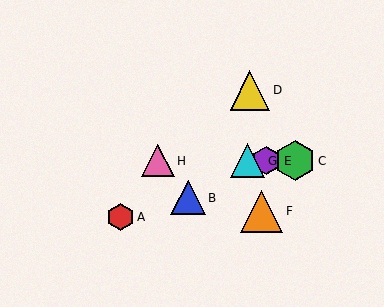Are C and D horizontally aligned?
No, C is at y≈161 and D is at y≈90.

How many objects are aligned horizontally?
4 objects (C, E, G, H) are aligned horizontally.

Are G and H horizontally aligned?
Yes, both are at y≈161.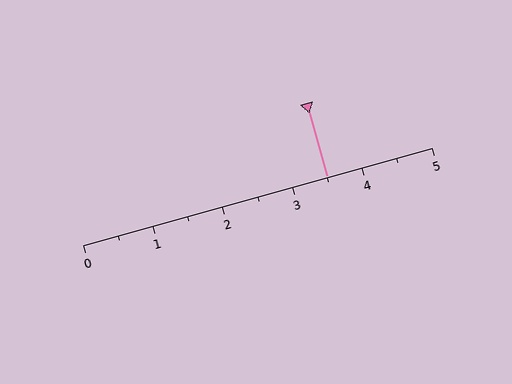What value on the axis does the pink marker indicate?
The marker indicates approximately 3.5.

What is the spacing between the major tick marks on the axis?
The major ticks are spaced 1 apart.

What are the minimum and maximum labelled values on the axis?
The axis runs from 0 to 5.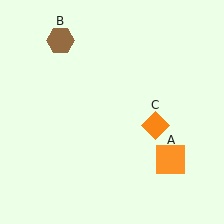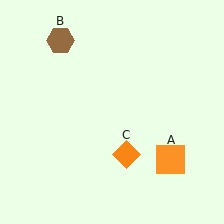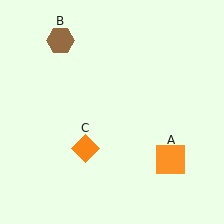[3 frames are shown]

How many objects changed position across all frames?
1 object changed position: orange diamond (object C).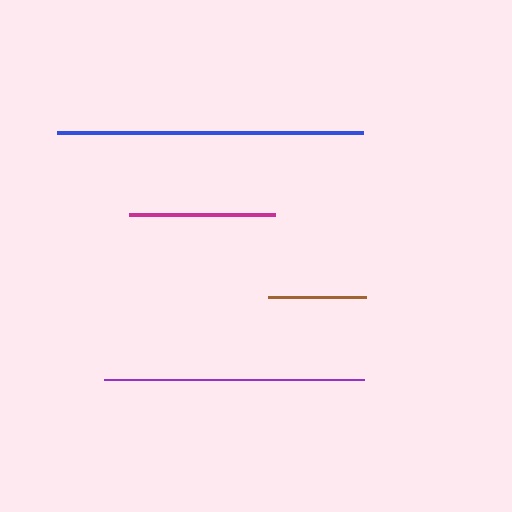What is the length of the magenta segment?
The magenta segment is approximately 146 pixels long.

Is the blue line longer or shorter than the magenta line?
The blue line is longer than the magenta line.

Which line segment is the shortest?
The brown line is the shortest at approximately 97 pixels.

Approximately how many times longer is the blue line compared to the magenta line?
The blue line is approximately 2.1 times the length of the magenta line.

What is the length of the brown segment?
The brown segment is approximately 97 pixels long.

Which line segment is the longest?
The blue line is the longest at approximately 305 pixels.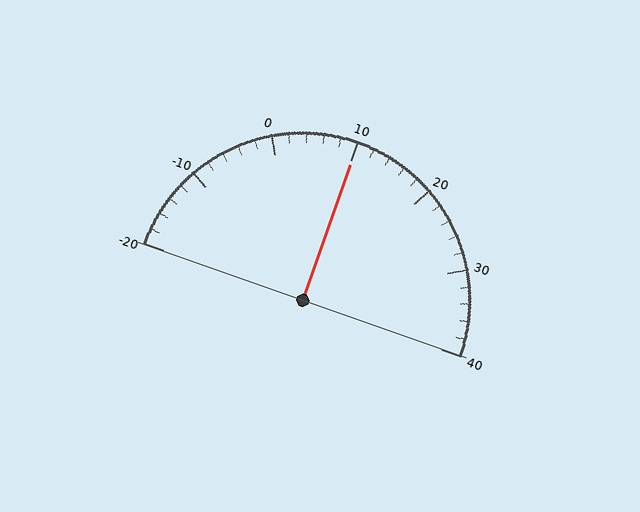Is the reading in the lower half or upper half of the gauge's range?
The reading is in the upper half of the range (-20 to 40).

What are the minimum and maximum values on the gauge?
The gauge ranges from -20 to 40.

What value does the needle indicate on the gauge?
The needle indicates approximately 10.